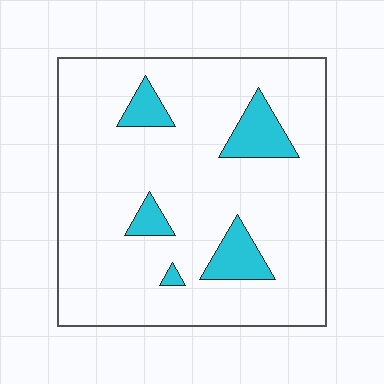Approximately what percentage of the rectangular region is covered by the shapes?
Approximately 10%.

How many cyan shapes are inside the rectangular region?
5.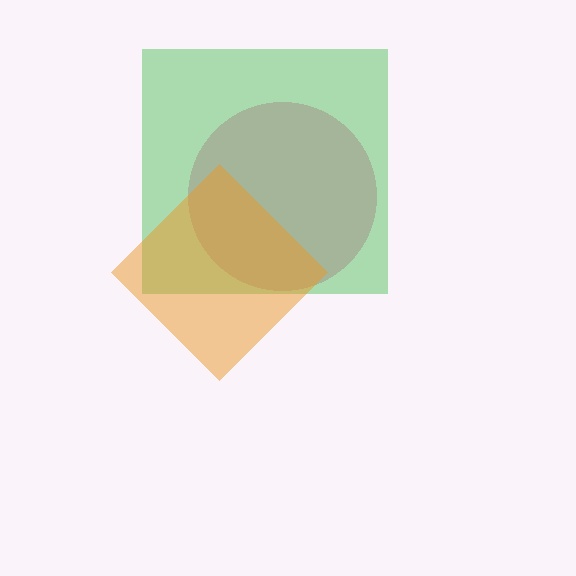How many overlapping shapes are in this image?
There are 3 overlapping shapes in the image.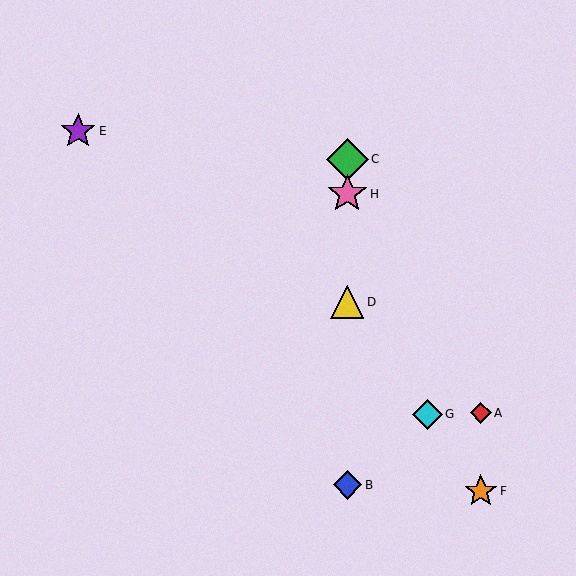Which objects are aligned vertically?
Objects B, C, D, H are aligned vertically.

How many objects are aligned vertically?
4 objects (B, C, D, H) are aligned vertically.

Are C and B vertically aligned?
Yes, both are at x≈347.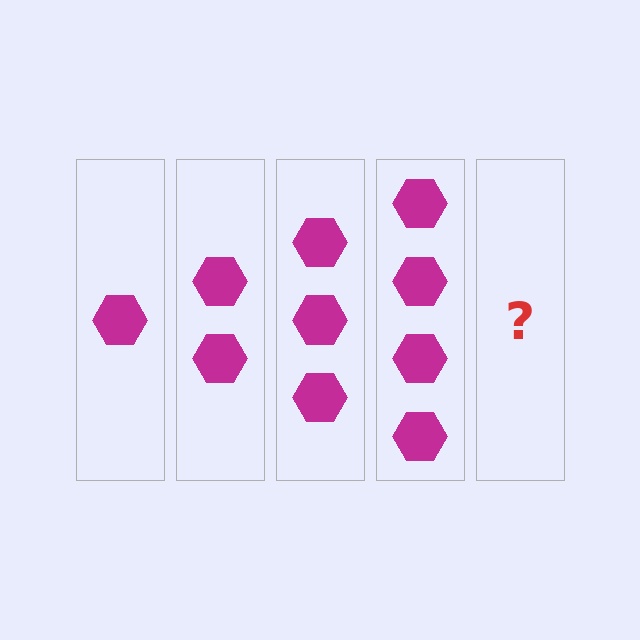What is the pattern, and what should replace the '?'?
The pattern is that each step adds one more hexagon. The '?' should be 5 hexagons.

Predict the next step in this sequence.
The next step is 5 hexagons.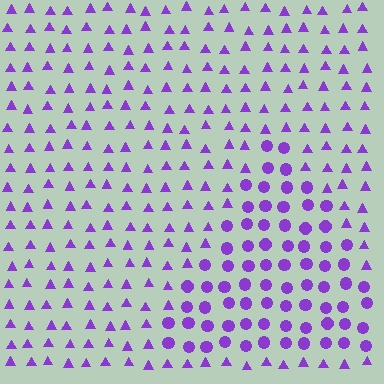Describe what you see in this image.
The image is filled with small purple elements arranged in a uniform grid. A triangle-shaped region contains circles, while the surrounding area contains triangles. The boundary is defined purely by the change in element shape.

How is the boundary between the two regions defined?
The boundary is defined by a change in element shape: circles inside vs. triangles outside. All elements share the same color and spacing.